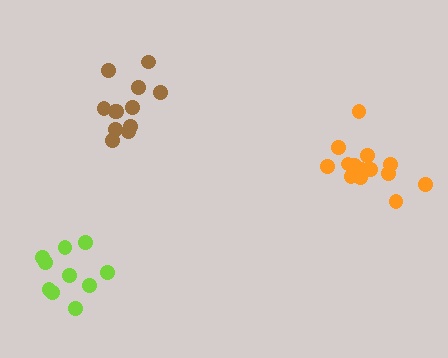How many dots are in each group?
Group 1: 12 dots, Group 2: 10 dots, Group 3: 15 dots (37 total).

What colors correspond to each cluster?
The clusters are colored: brown, lime, orange.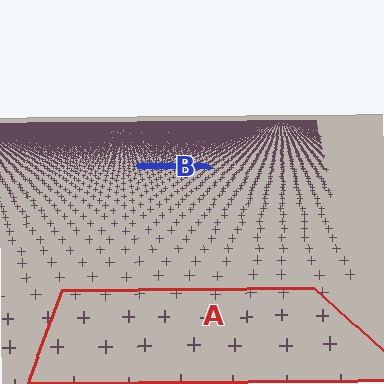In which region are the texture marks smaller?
The texture marks are smaller in region B, because it is farther away.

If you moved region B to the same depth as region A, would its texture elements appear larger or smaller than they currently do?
They would appear larger. At a closer depth, the same texture elements are projected at a bigger on-screen size.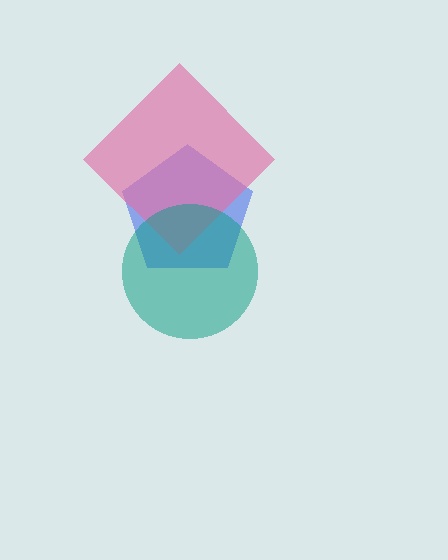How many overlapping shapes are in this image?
There are 3 overlapping shapes in the image.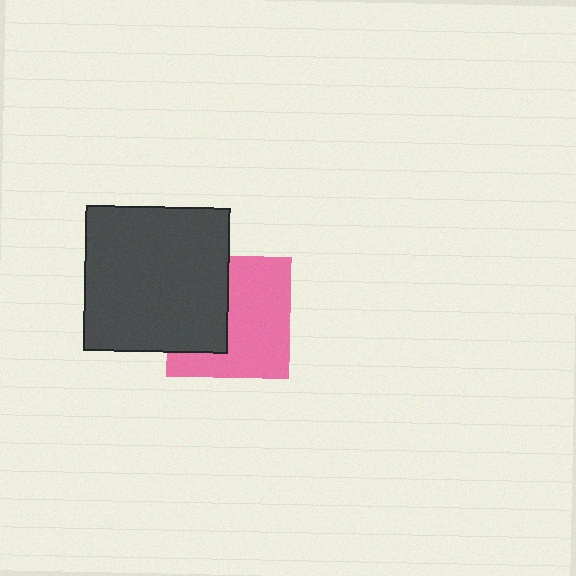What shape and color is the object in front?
The object in front is a dark gray square.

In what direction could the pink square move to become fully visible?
The pink square could move right. That would shift it out from behind the dark gray square entirely.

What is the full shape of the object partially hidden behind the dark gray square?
The partially hidden object is a pink square.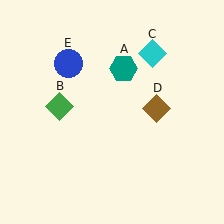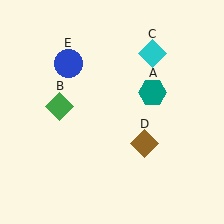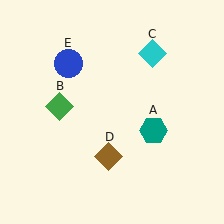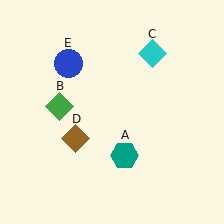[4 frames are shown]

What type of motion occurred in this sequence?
The teal hexagon (object A), brown diamond (object D) rotated clockwise around the center of the scene.